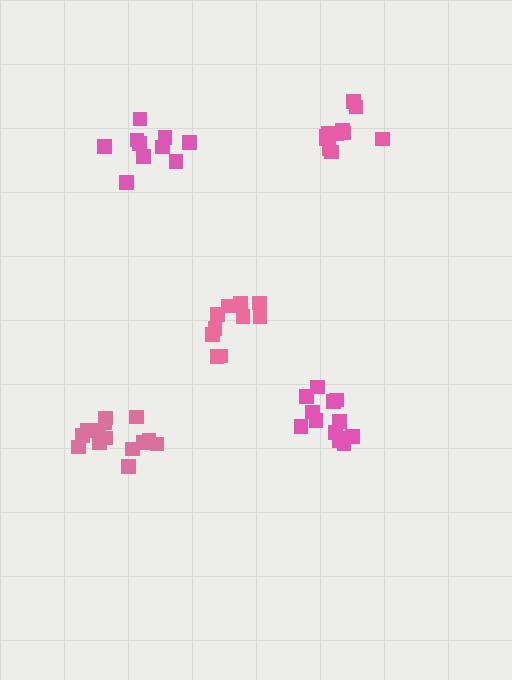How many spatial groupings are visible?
There are 5 spatial groupings.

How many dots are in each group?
Group 1: 10 dots, Group 2: 15 dots, Group 3: 13 dots, Group 4: 10 dots, Group 5: 12 dots (60 total).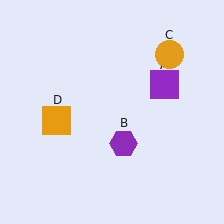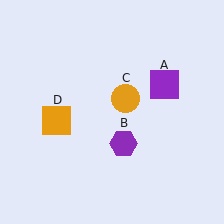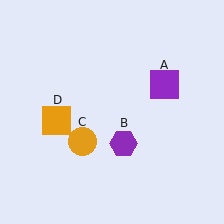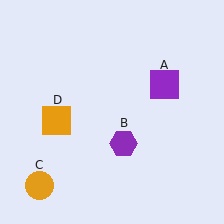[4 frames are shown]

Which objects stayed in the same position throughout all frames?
Purple square (object A) and purple hexagon (object B) and orange square (object D) remained stationary.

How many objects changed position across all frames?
1 object changed position: orange circle (object C).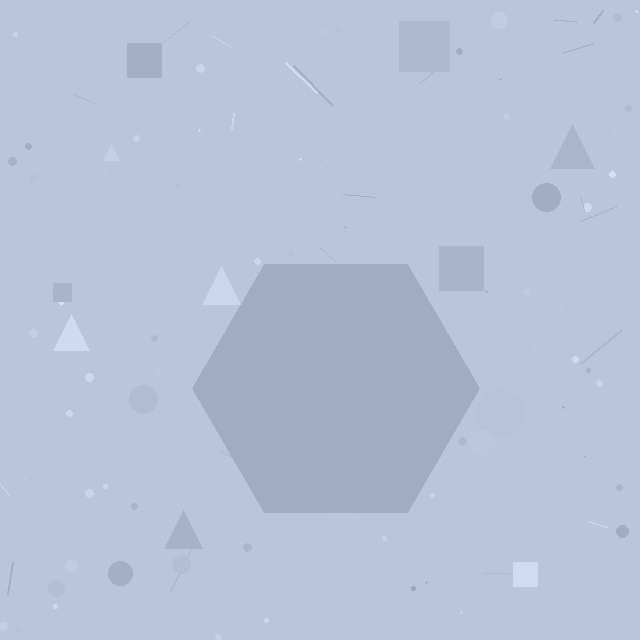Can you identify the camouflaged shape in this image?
The camouflaged shape is a hexagon.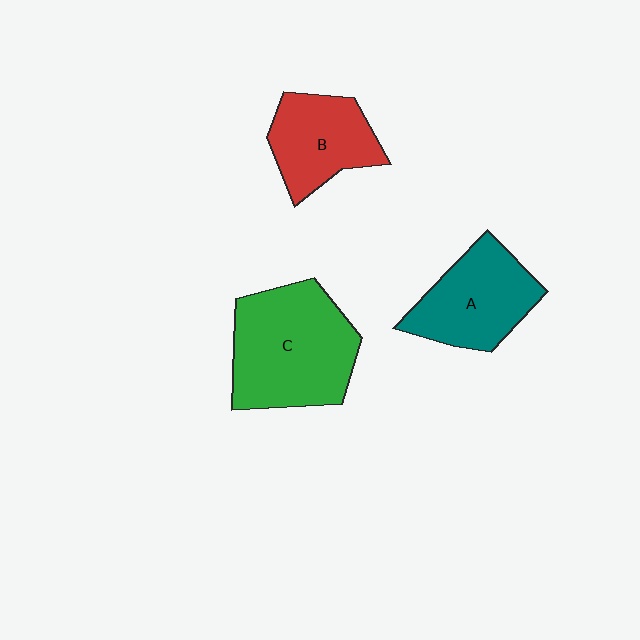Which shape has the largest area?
Shape C (green).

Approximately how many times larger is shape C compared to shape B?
Approximately 1.6 times.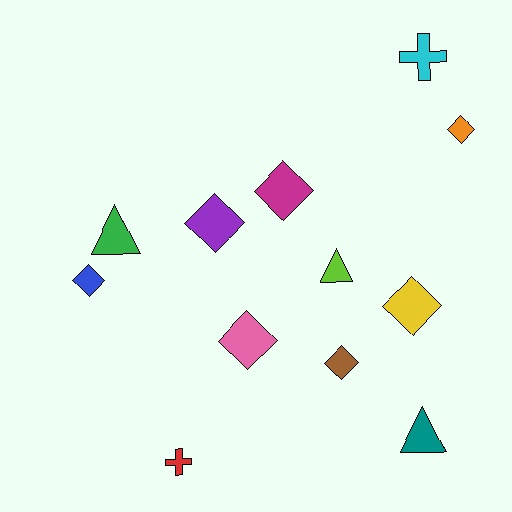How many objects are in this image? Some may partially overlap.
There are 12 objects.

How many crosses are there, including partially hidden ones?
There are 2 crosses.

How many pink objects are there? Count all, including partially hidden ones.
There is 1 pink object.